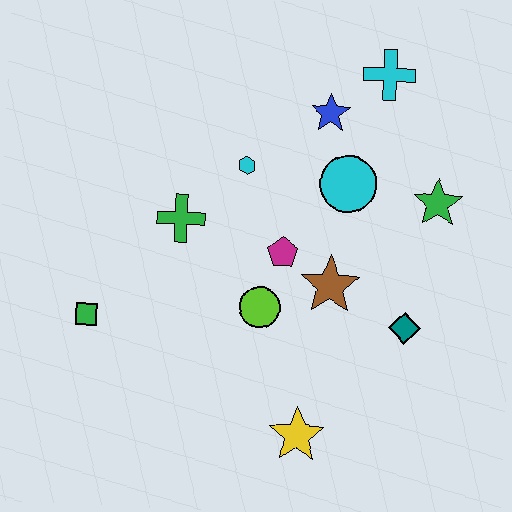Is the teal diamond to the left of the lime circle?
No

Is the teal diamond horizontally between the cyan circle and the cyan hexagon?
No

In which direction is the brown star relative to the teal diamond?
The brown star is to the left of the teal diamond.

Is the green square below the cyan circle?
Yes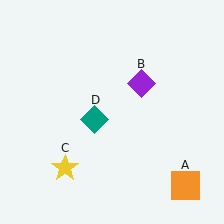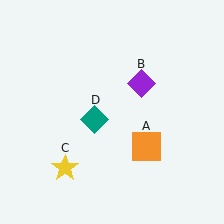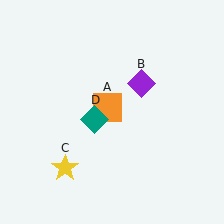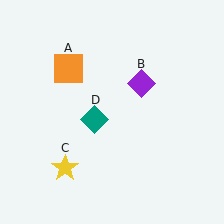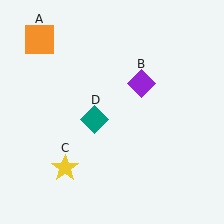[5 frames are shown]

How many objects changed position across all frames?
1 object changed position: orange square (object A).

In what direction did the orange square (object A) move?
The orange square (object A) moved up and to the left.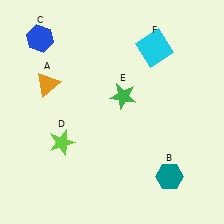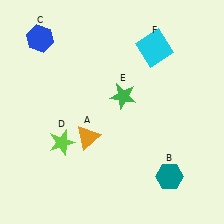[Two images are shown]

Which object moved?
The orange triangle (A) moved down.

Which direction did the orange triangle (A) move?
The orange triangle (A) moved down.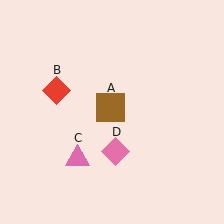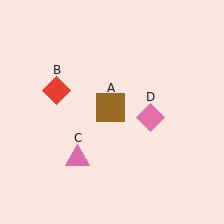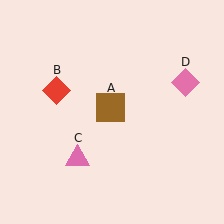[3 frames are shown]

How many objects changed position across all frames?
1 object changed position: pink diamond (object D).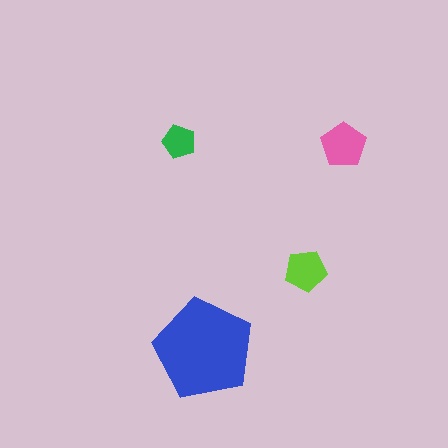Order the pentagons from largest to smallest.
the blue one, the pink one, the lime one, the green one.